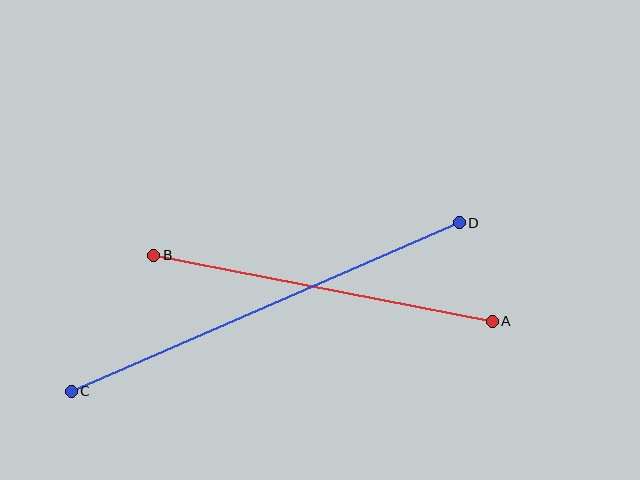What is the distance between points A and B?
The distance is approximately 345 pixels.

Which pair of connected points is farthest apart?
Points C and D are farthest apart.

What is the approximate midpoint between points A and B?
The midpoint is at approximately (323, 288) pixels.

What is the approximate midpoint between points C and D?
The midpoint is at approximately (265, 307) pixels.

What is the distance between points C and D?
The distance is approximately 423 pixels.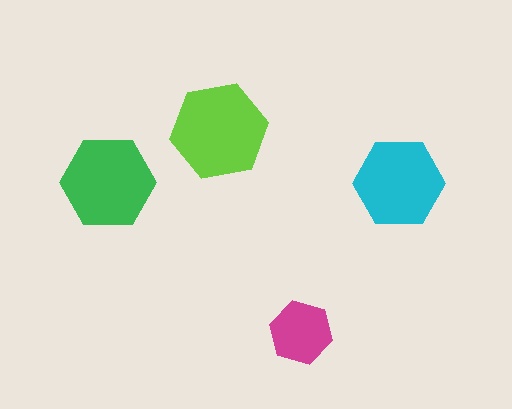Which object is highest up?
The lime hexagon is topmost.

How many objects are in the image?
There are 4 objects in the image.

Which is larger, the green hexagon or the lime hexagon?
The lime one.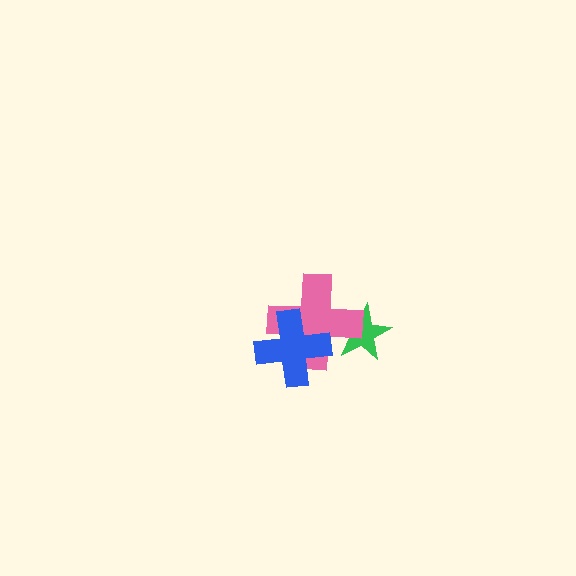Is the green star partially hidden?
Yes, it is partially covered by another shape.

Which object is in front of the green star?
The pink cross is in front of the green star.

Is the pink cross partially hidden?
Yes, it is partially covered by another shape.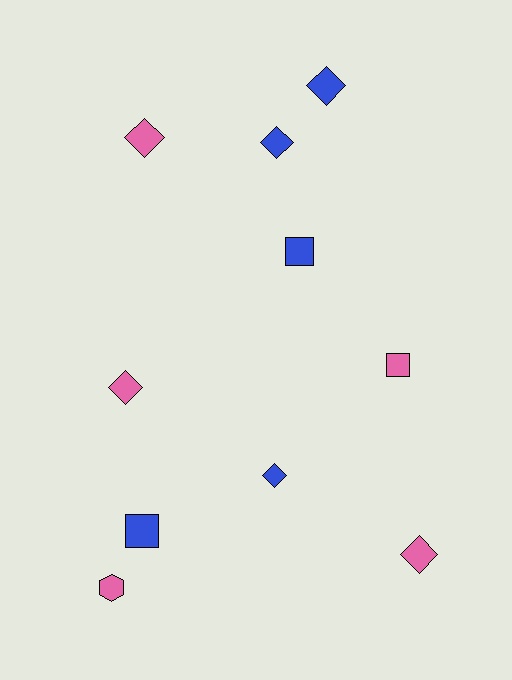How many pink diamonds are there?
There are 3 pink diamonds.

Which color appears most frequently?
Blue, with 5 objects.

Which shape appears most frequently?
Diamond, with 6 objects.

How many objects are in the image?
There are 10 objects.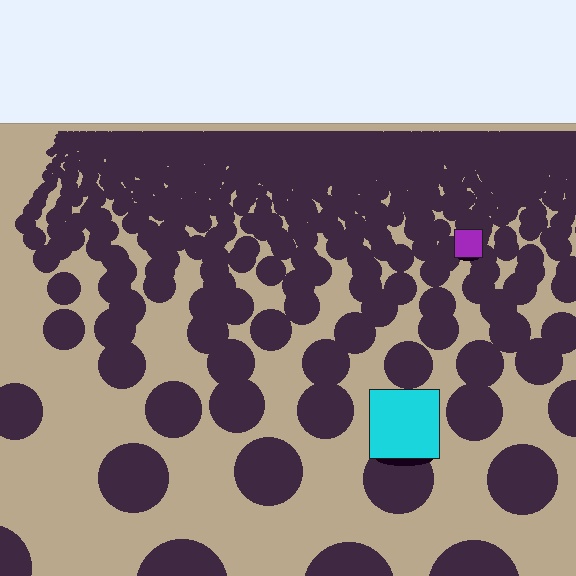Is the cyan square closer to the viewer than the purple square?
Yes. The cyan square is closer — you can tell from the texture gradient: the ground texture is coarser near it.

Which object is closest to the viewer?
The cyan square is closest. The texture marks near it are larger and more spread out.